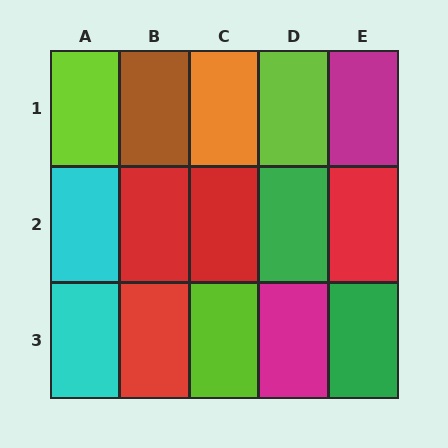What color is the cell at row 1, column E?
Magenta.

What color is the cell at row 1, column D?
Lime.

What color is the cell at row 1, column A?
Lime.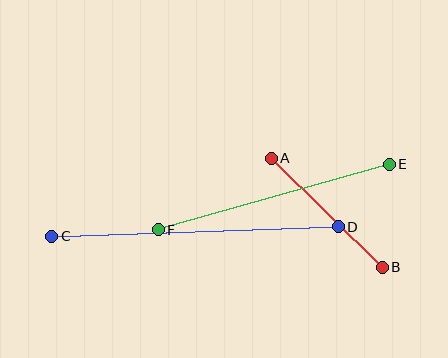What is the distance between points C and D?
The distance is approximately 287 pixels.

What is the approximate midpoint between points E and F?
The midpoint is at approximately (274, 197) pixels.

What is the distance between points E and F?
The distance is approximately 240 pixels.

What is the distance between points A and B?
The distance is approximately 156 pixels.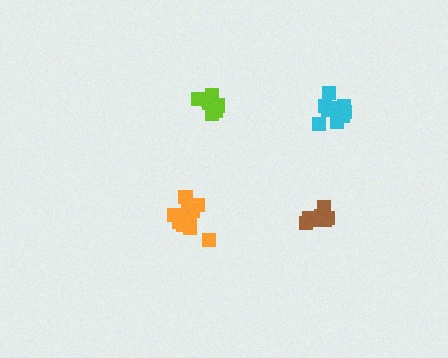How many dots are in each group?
Group 1: 9 dots, Group 2: 10 dots, Group 3: 7 dots, Group 4: 12 dots (38 total).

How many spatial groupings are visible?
There are 4 spatial groupings.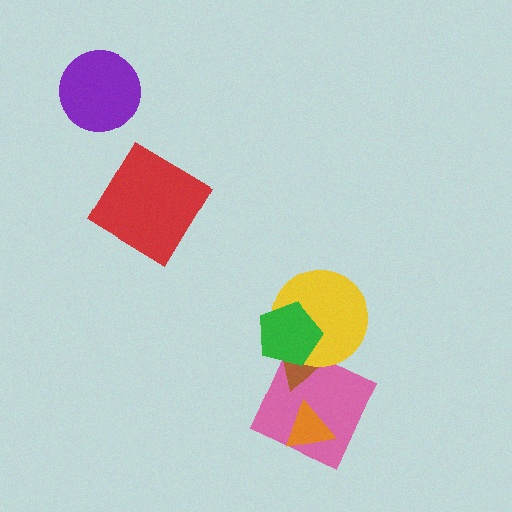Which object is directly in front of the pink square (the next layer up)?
The brown triangle is directly in front of the pink square.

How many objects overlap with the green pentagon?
2 objects overlap with the green pentagon.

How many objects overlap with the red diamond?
0 objects overlap with the red diamond.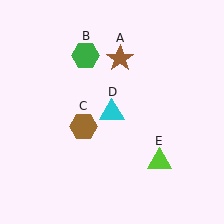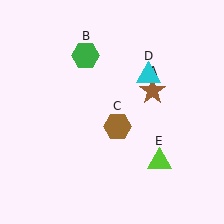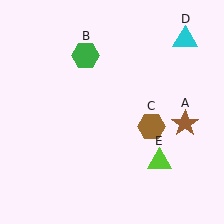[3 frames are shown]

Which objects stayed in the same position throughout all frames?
Green hexagon (object B) and lime triangle (object E) remained stationary.